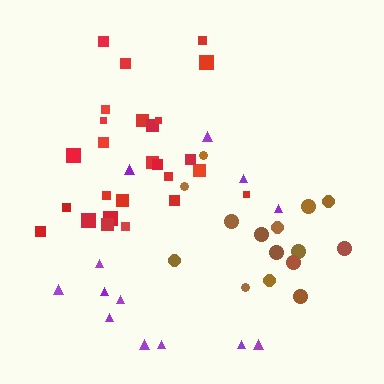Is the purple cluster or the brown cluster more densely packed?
Brown.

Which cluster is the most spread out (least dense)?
Purple.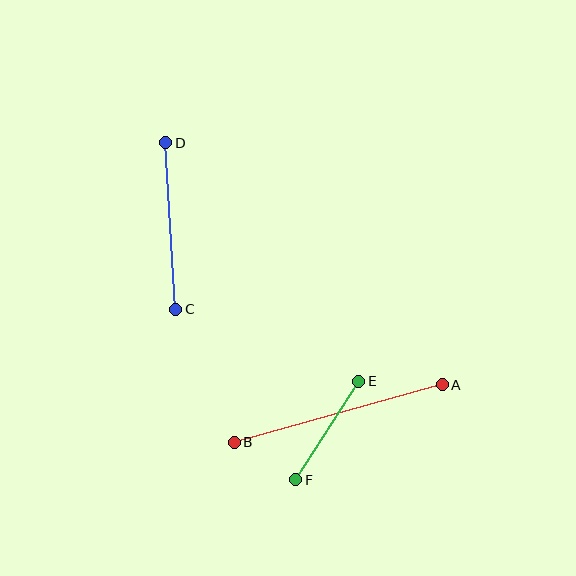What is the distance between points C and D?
The distance is approximately 167 pixels.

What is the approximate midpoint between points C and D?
The midpoint is at approximately (171, 226) pixels.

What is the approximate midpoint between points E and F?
The midpoint is at approximately (327, 430) pixels.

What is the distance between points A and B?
The distance is approximately 216 pixels.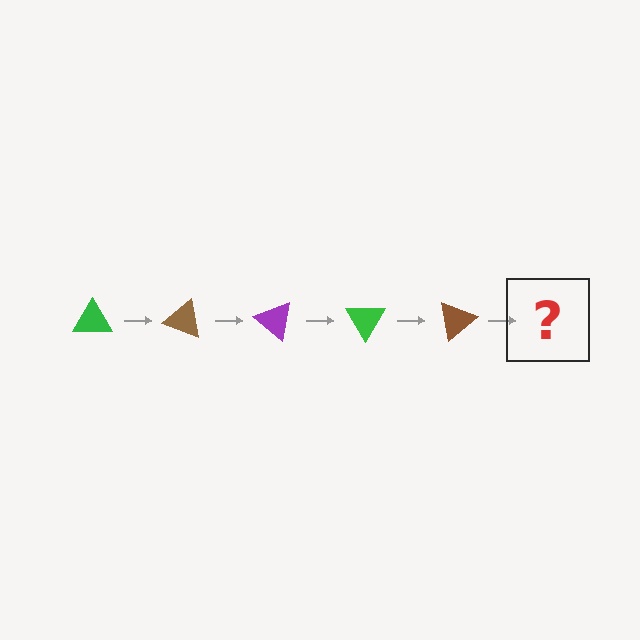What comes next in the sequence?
The next element should be a purple triangle, rotated 100 degrees from the start.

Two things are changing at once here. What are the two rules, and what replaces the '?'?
The two rules are that it rotates 20 degrees each step and the color cycles through green, brown, and purple. The '?' should be a purple triangle, rotated 100 degrees from the start.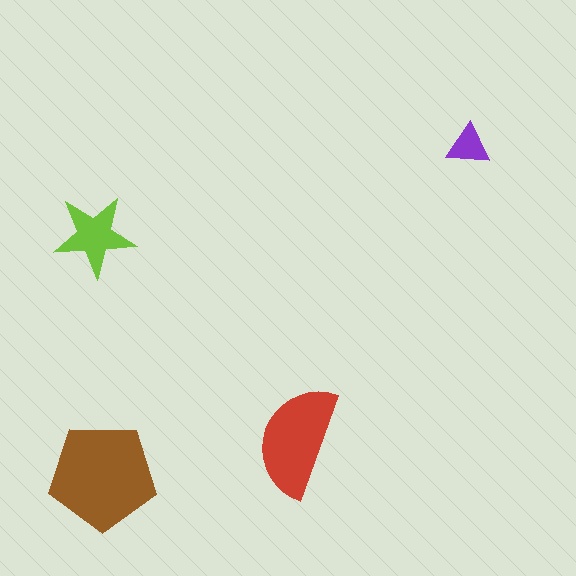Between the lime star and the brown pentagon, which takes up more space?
The brown pentagon.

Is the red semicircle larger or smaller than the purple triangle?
Larger.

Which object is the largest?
The brown pentagon.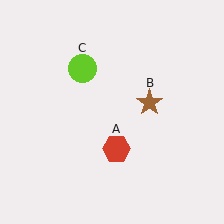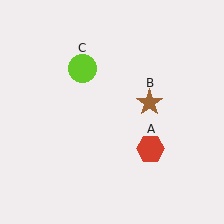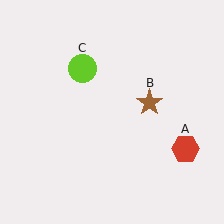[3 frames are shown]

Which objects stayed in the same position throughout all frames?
Brown star (object B) and lime circle (object C) remained stationary.